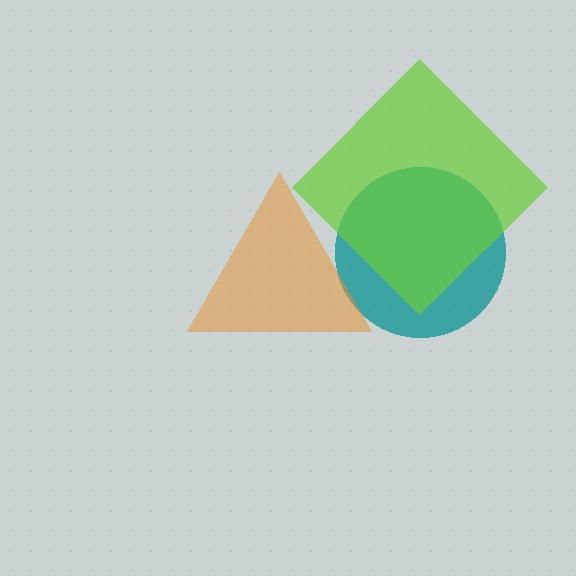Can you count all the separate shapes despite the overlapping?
Yes, there are 3 separate shapes.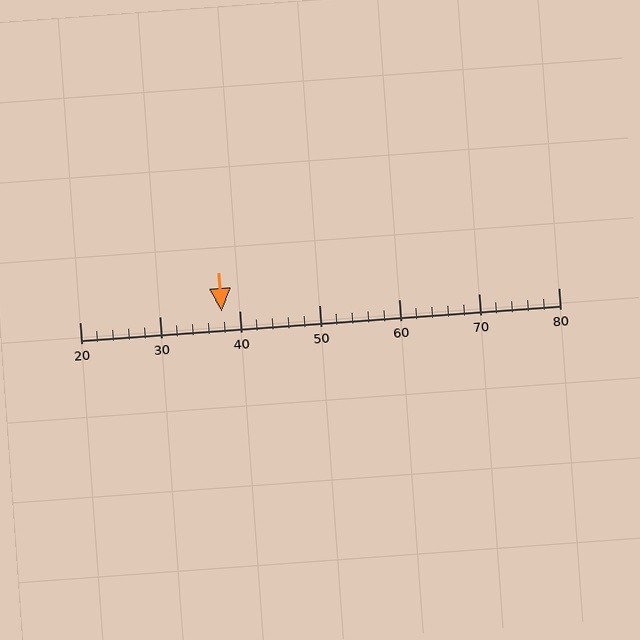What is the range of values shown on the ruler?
The ruler shows values from 20 to 80.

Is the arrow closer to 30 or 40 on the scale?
The arrow is closer to 40.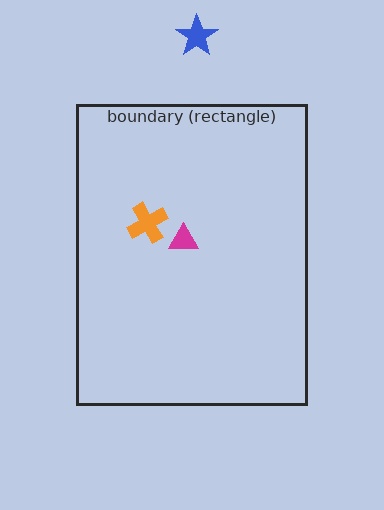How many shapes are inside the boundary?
2 inside, 1 outside.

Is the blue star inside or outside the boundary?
Outside.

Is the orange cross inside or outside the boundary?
Inside.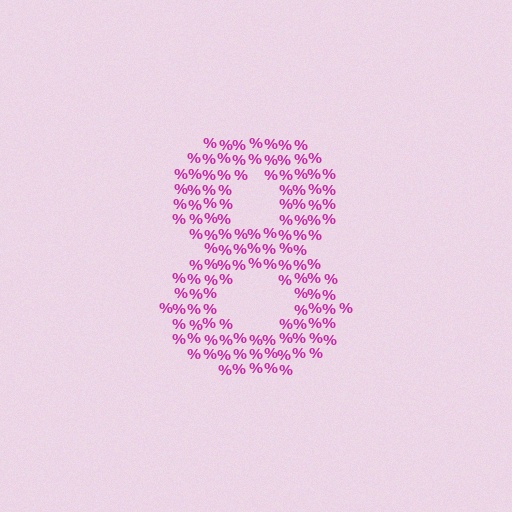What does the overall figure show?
The overall figure shows the digit 8.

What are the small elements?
The small elements are percent signs.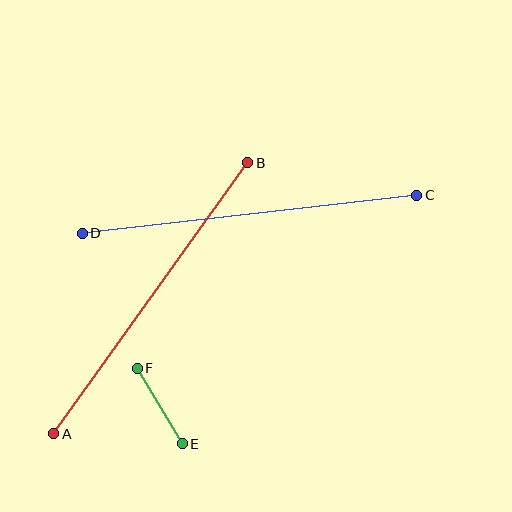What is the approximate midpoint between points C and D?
The midpoint is at approximately (249, 214) pixels.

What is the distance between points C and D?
The distance is approximately 337 pixels.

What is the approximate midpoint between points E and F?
The midpoint is at approximately (160, 406) pixels.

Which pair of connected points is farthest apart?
Points C and D are farthest apart.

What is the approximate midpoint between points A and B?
The midpoint is at approximately (151, 298) pixels.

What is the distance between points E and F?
The distance is approximately 88 pixels.